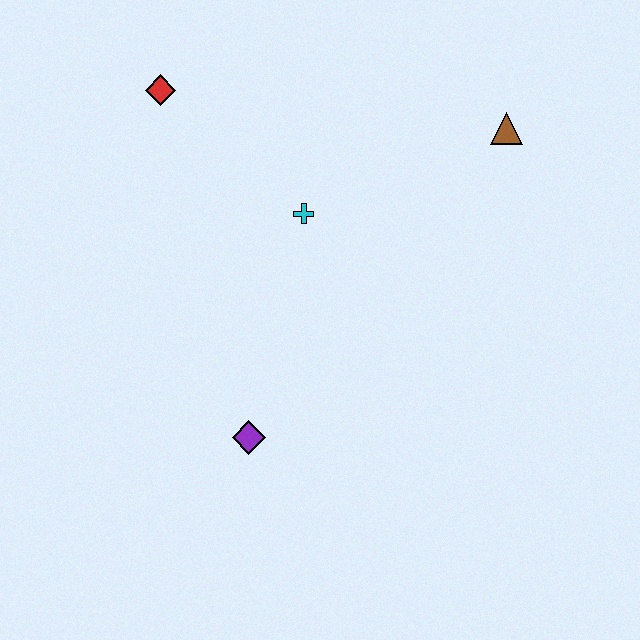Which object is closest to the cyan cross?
The red diamond is closest to the cyan cross.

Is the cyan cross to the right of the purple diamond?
Yes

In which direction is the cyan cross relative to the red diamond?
The cyan cross is to the right of the red diamond.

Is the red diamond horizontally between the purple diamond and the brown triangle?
No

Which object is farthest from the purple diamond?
The brown triangle is farthest from the purple diamond.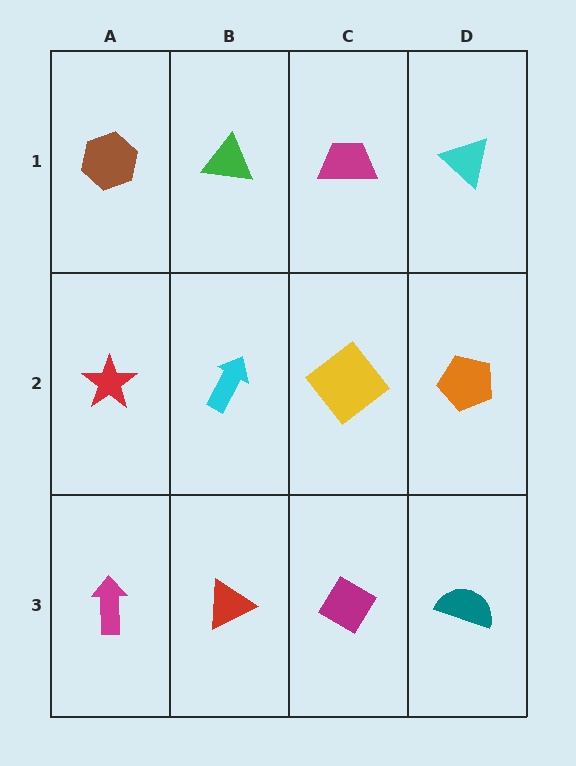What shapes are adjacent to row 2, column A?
A brown hexagon (row 1, column A), a magenta arrow (row 3, column A), a cyan arrow (row 2, column B).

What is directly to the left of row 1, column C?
A green triangle.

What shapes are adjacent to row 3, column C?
A yellow diamond (row 2, column C), a red triangle (row 3, column B), a teal semicircle (row 3, column D).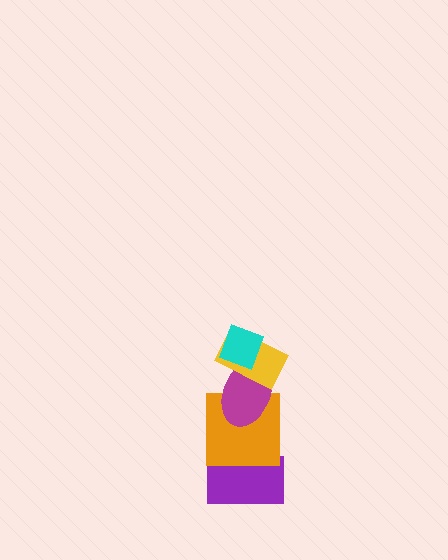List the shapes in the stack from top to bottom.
From top to bottom: the cyan diamond, the yellow rectangle, the magenta ellipse, the orange square, the purple rectangle.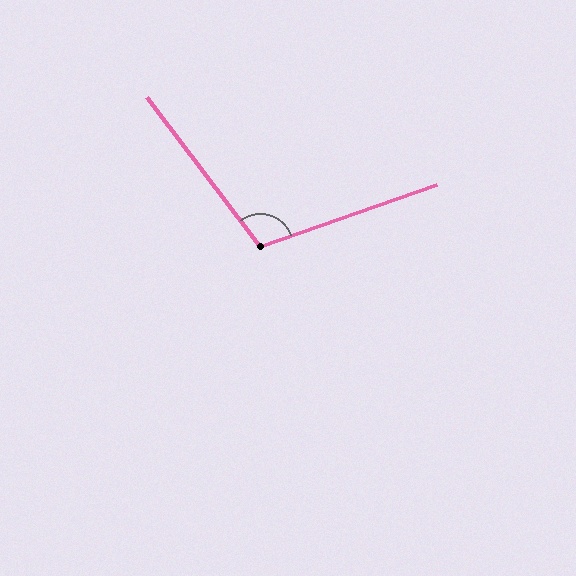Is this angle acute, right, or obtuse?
It is obtuse.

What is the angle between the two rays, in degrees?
Approximately 107 degrees.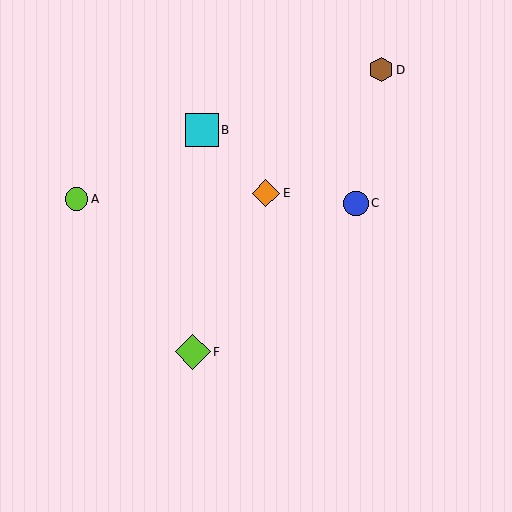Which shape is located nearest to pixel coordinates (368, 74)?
The brown hexagon (labeled D) at (381, 70) is nearest to that location.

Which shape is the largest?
The lime diamond (labeled F) is the largest.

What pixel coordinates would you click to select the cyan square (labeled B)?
Click at (202, 130) to select the cyan square B.